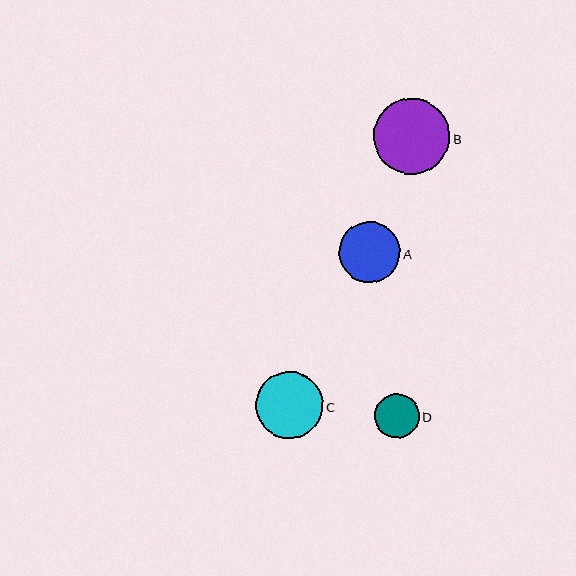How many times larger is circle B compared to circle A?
Circle B is approximately 1.2 times the size of circle A.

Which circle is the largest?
Circle B is the largest with a size of approximately 76 pixels.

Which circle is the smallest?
Circle D is the smallest with a size of approximately 45 pixels.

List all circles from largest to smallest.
From largest to smallest: B, C, A, D.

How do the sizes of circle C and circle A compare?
Circle C and circle A are approximately the same size.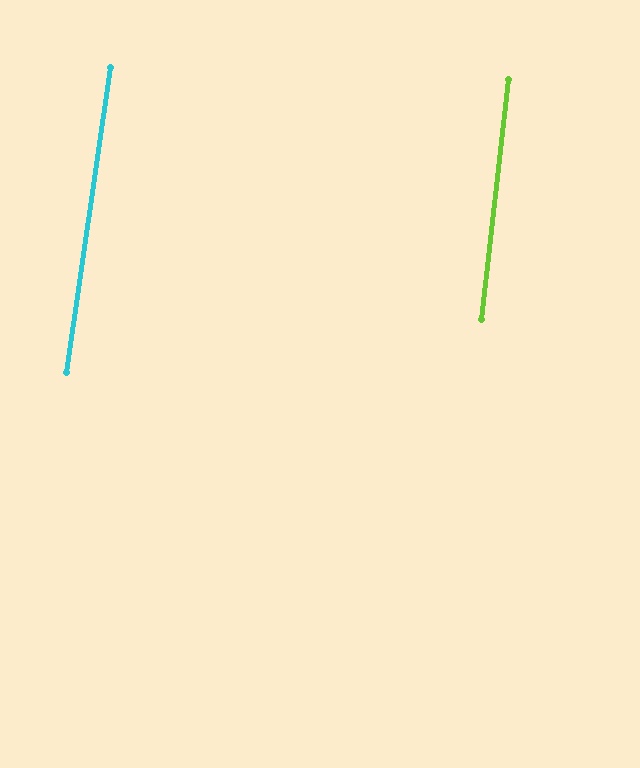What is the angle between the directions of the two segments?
Approximately 2 degrees.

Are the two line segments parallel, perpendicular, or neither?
Parallel — their directions differ by only 1.8°.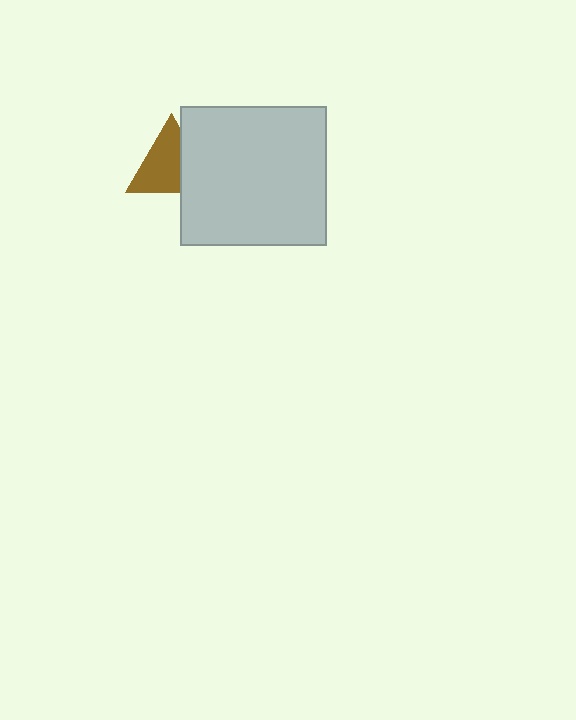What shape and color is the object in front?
The object in front is a light gray rectangle.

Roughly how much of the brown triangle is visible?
Most of it is visible (roughly 66%).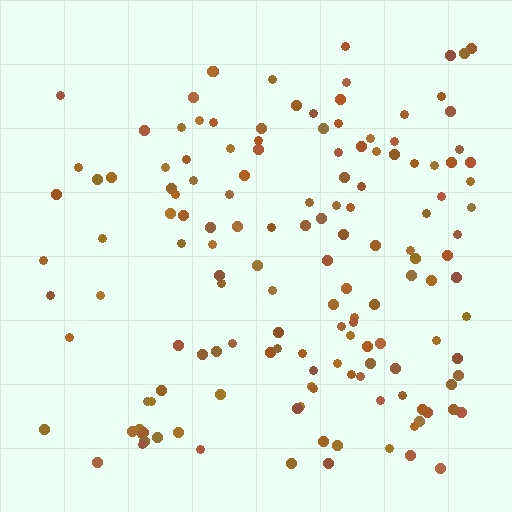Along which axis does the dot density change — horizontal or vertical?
Horizontal.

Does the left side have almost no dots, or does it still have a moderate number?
Still a moderate number, just noticeably fewer than the right.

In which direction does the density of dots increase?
From left to right, with the right side densest.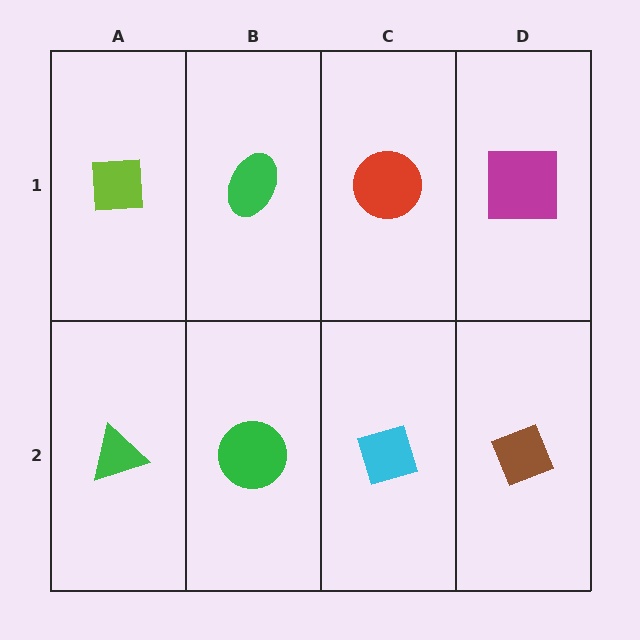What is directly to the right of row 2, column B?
A cyan diamond.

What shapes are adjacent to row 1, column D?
A brown diamond (row 2, column D), a red circle (row 1, column C).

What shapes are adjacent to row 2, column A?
A lime square (row 1, column A), a green circle (row 2, column B).